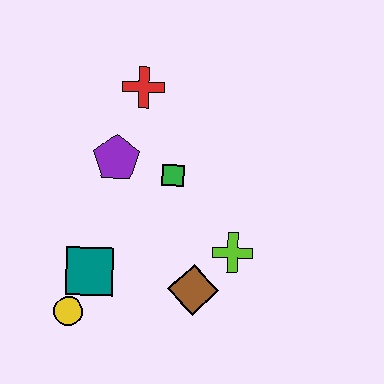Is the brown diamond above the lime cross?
No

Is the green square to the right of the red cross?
Yes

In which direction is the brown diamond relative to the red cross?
The brown diamond is below the red cross.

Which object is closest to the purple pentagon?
The green square is closest to the purple pentagon.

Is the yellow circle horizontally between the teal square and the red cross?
No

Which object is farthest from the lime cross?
The red cross is farthest from the lime cross.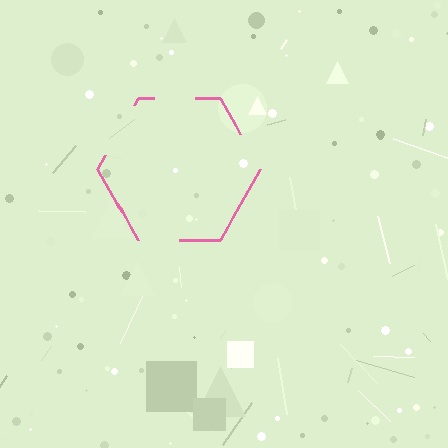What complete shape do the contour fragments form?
The contour fragments form a hexagon.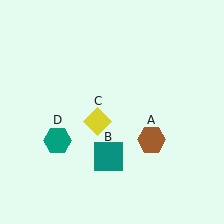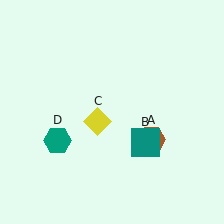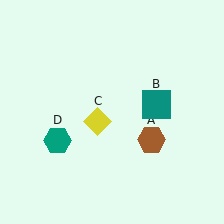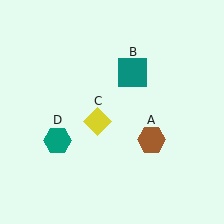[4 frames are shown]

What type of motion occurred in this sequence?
The teal square (object B) rotated counterclockwise around the center of the scene.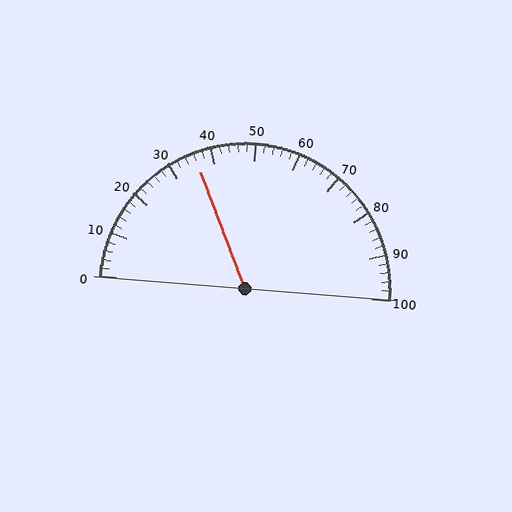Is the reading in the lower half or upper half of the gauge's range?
The reading is in the lower half of the range (0 to 100).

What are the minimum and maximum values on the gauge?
The gauge ranges from 0 to 100.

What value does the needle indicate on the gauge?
The needle indicates approximately 36.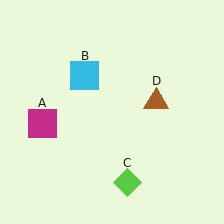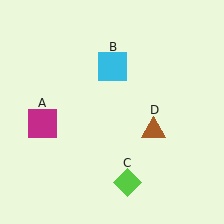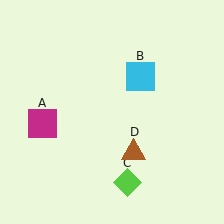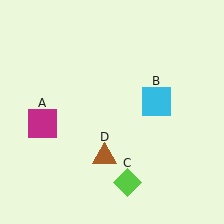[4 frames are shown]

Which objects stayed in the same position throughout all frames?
Magenta square (object A) and lime diamond (object C) remained stationary.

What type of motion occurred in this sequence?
The cyan square (object B), brown triangle (object D) rotated clockwise around the center of the scene.